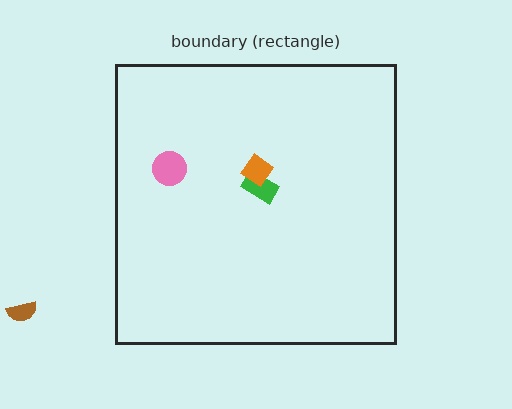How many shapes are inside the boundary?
3 inside, 1 outside.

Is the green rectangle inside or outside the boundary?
Inside.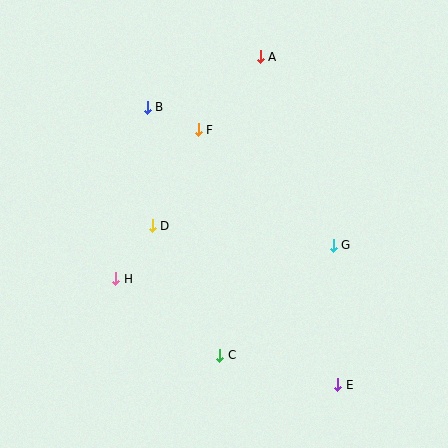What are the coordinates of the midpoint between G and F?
The midpoint between G and F is at (266, 187).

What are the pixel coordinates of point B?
Point B is at (147, 107).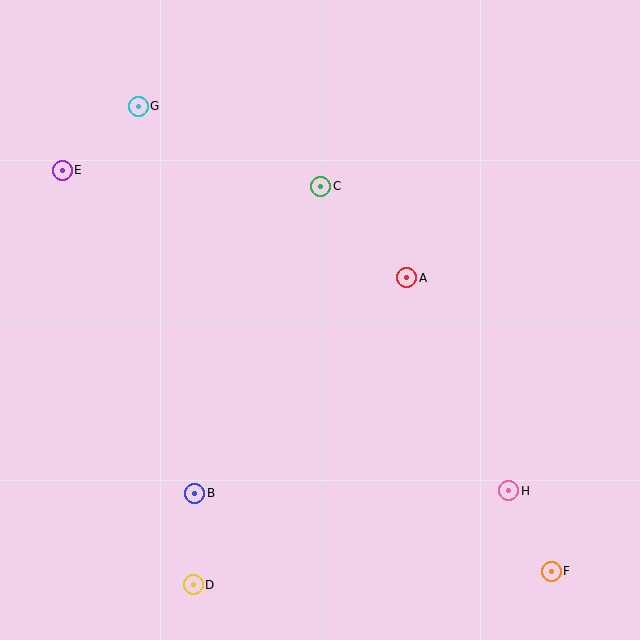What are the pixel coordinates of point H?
Point H is at (509, 491).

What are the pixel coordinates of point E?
Point E is at (62, 170).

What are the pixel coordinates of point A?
Point A is at (407, 278).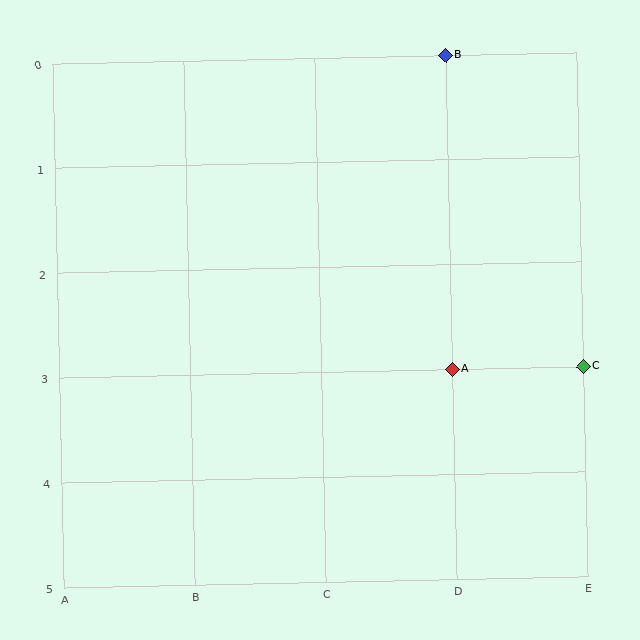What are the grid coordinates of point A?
Point A is at grid coordinates (D, 3).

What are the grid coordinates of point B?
Point B is at grid coordinates (D, 0).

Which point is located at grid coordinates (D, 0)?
Point B is at (D, 0).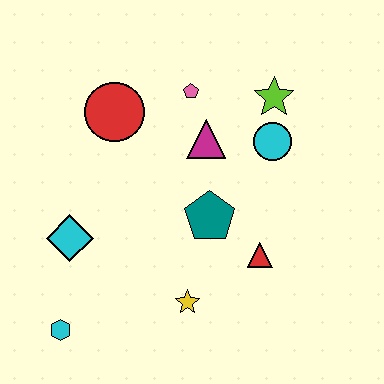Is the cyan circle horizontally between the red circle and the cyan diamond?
No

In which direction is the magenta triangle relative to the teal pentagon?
The magenta triangle is above the teal pentagon.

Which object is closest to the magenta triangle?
The pink pentagon is closest to the magenta triangle.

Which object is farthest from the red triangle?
The cyan hexagon is farthest from the red triangle.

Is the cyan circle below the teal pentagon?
No